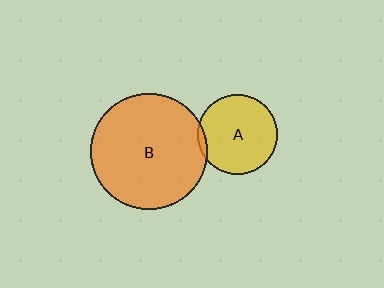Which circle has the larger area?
Circle B (orange).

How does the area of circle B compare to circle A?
Approximately 2.1 times.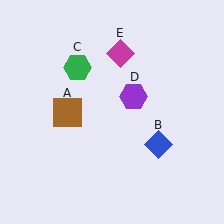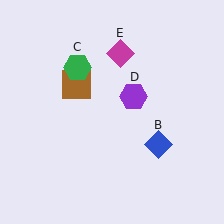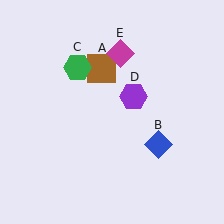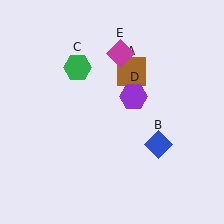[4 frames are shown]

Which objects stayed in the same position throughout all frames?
Blue diamond (object B) and green hexagon (object C) and purple hexagon (object D) and magenta diamond (object E) remained stationary.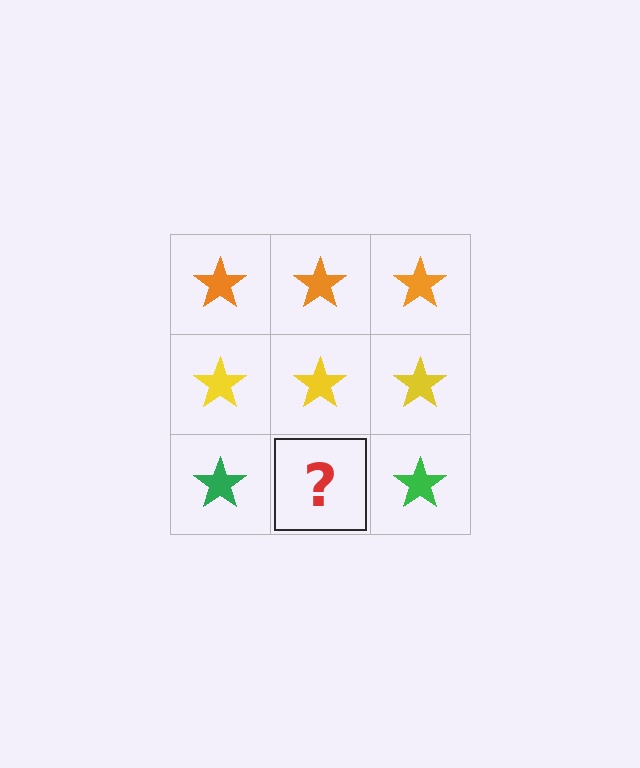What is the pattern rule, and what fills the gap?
The rule is that each row has a consistent color. The gap should be filled with a green star.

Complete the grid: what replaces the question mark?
The question mark should be replaced with a green star.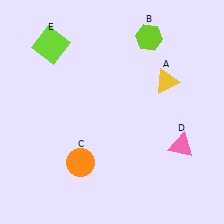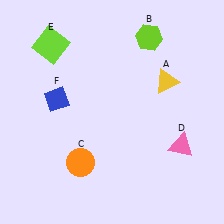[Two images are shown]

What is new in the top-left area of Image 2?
A blue diamond (F) was added in the top-left area of Image 2.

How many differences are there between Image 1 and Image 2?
There is 1 difference between the two images.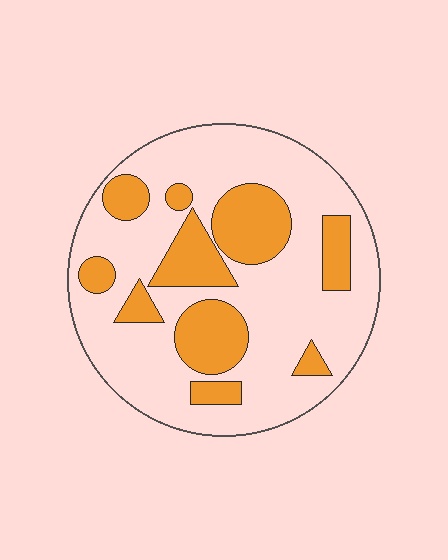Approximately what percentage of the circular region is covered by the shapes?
Approximately 30%.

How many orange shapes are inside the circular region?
10.